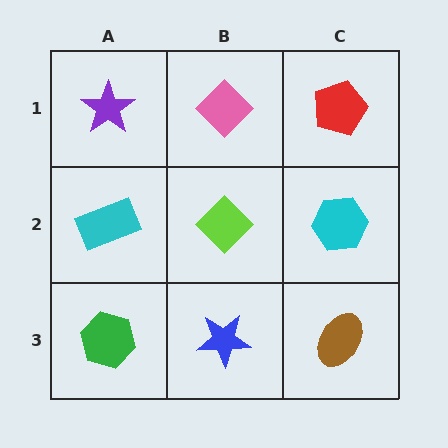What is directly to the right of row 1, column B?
A red pentagon.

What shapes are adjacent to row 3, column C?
A cyan hexagon (row 2, column C), a blue star (row 3, column B).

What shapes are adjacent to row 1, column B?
A lime diamond (row 2, column B), a purple star (row 1, column A), a red pentagon (row 1, column C).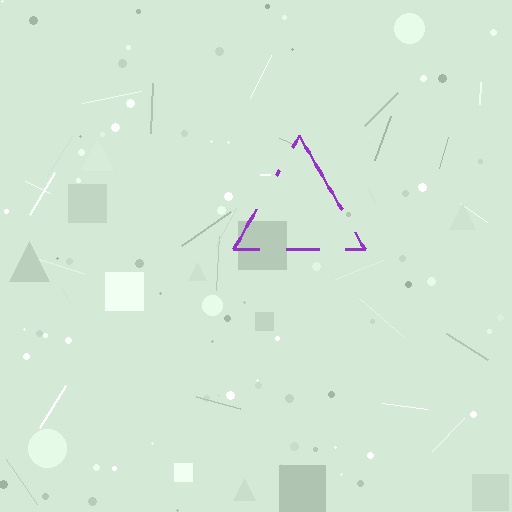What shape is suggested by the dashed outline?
The dashed outline suggests a triangle.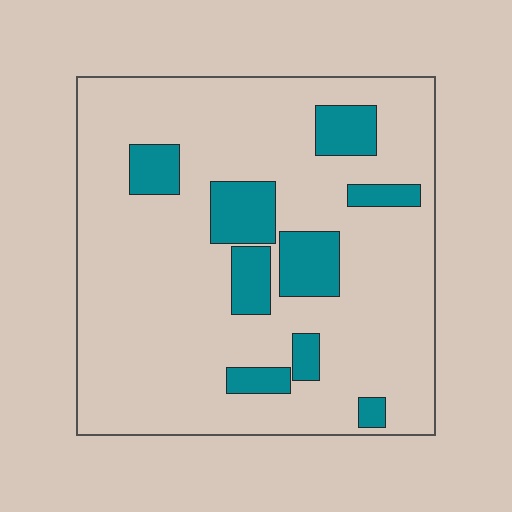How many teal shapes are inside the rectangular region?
9.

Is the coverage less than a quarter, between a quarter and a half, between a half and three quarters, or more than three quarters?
Less than a quarter.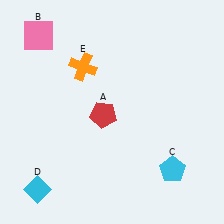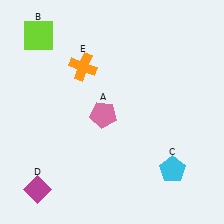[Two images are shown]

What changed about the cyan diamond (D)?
In Image 1, D is cyan. In Image 2, it changed to magenta.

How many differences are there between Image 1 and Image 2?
There are 3 differences between the two images.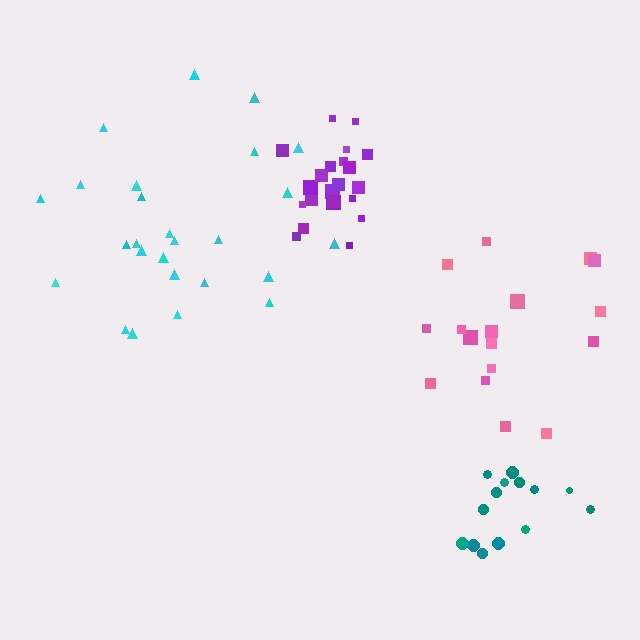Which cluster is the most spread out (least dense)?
Pink.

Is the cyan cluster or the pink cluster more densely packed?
Cyan.